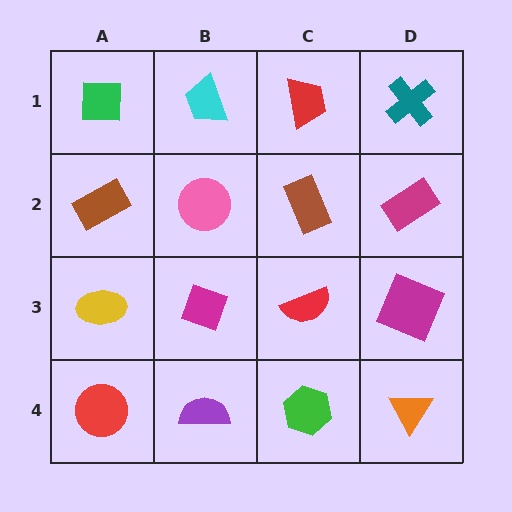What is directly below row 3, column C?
A green hexagon.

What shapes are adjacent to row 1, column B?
A pink circle (row 2, column B), a green square (row 1, column A), a red trapezoid (row 1, column C).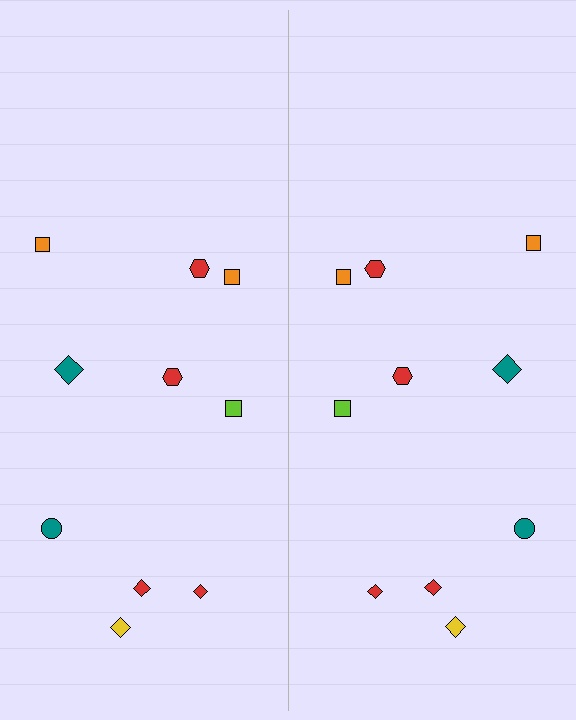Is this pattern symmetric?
Yes, this pattern has bilateral (reflection) symmetry.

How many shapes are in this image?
There are 20 shapes in this image.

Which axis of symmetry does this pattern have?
The pattern has a vertical axis of symmetry running through the center of the image.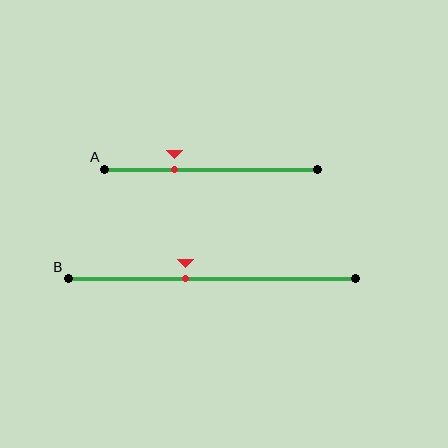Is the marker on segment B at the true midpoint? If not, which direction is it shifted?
No, the marker on segment B is shifted to the left by about 9% of the segment length.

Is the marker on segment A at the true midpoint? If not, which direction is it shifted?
No, the marker on segment A is shifted to the left by about 17% of the segment length.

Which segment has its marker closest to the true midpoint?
Segment B has its marker closest to the true midpoint.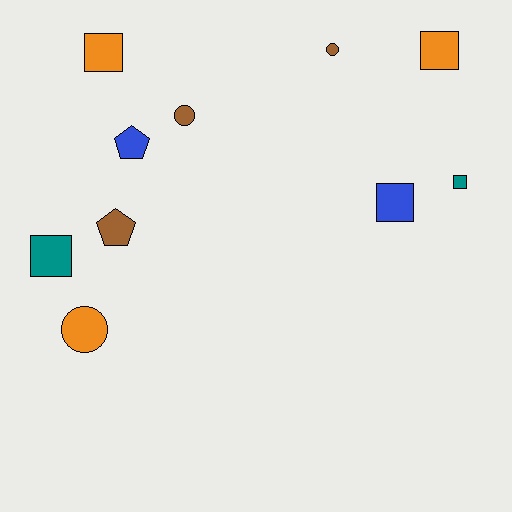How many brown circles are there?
There are 2 brown circles.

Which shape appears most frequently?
Square, with 5 objects.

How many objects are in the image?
There are 10 objects.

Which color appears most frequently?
Orange, with 3 objects.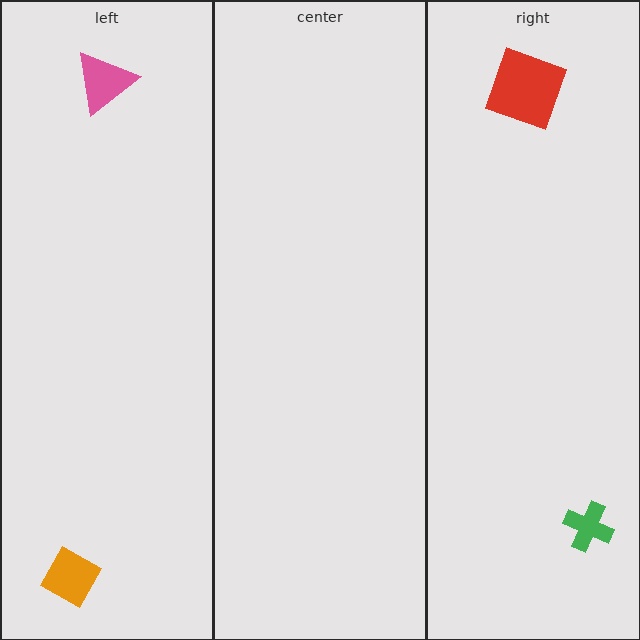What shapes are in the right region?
The green cross, the red square.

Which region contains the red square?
The right region.